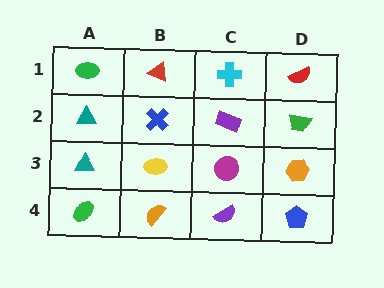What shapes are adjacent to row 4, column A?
A teal triangle (row 3, column A), an orange semicircle (row 4, column B).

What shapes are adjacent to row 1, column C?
A purple rectangle (row 2, column C), a red triangle (row 1, column B), a red semicircle (row 1, column D).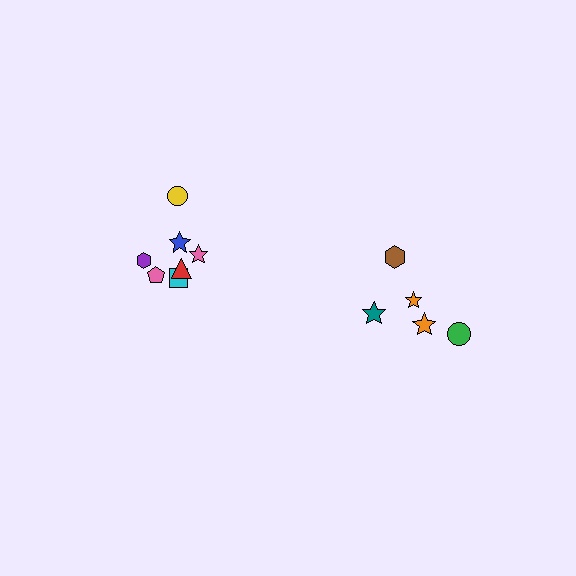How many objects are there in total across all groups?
There are 12 objects.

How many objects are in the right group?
There are 5 objects.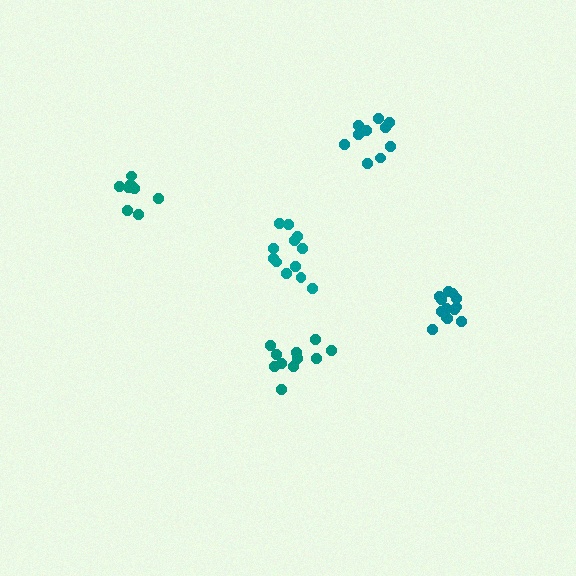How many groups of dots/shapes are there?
There are 5 groups.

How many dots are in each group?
Group 1: 11 dots, Group 2: 10 dots, Group 3: 8 dots, Group 4: 13 dots, Group 5: 12 dots (54 total).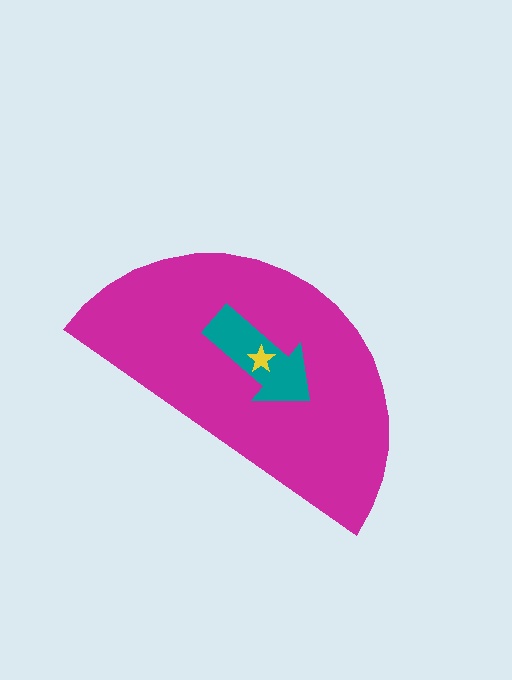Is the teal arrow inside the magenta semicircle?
Yes.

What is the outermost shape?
The magenta semicircle.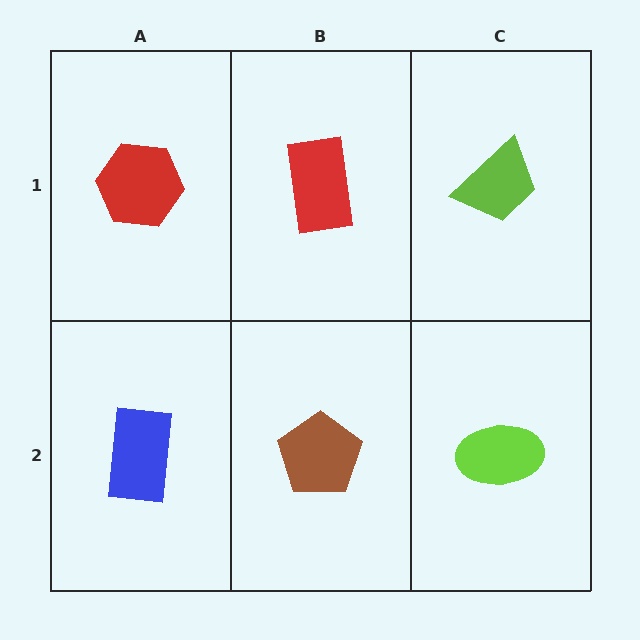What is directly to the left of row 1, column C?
A red rectangle.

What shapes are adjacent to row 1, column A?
A blue rectangle (row 2, column A), a red rectangle (row 1, column B).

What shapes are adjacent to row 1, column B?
A brown pentagon (row 2, column B), a red hexagon (row 1, column A), a lime trapezoid (row 1, column C).